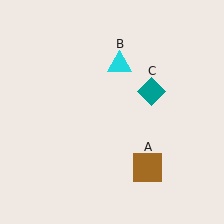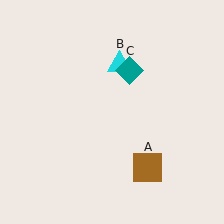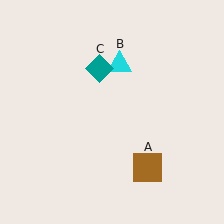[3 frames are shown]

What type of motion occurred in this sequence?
The teal diamond (object C) rotated counterclockwise around the center of the scene.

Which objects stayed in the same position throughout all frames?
Brown square (object A) and cyan triangle (object B) remained stationary.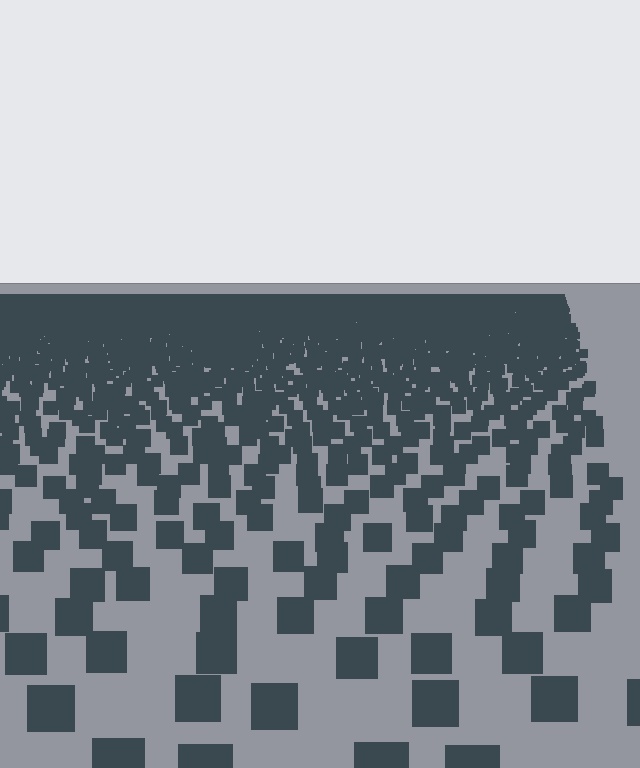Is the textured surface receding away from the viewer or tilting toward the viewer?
The surface is receding away from the viewer. Texture elements get smaller and denser toward the top.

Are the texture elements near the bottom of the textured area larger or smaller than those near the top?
Larger. Near the bottom, elements are closer to the viewer and appear at a bigger on-screen size.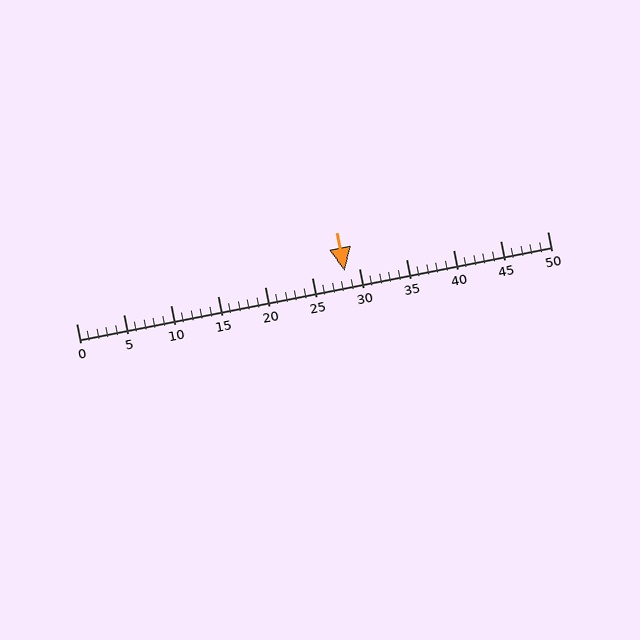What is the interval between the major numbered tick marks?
The major tick marks are spaced 5 units apart.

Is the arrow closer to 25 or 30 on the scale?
The arrow is closer to 30.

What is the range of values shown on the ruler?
The ruler shows values from 0 to 50.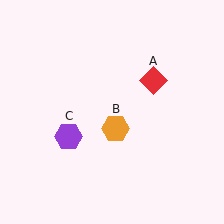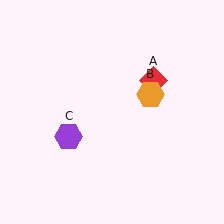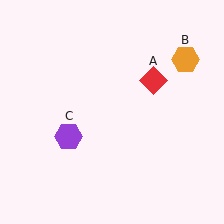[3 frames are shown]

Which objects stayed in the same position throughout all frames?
Red diamond (object A) and purple hexagon (object C) remained stationary.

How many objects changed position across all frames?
1 object changed position: orange hexagon (object B).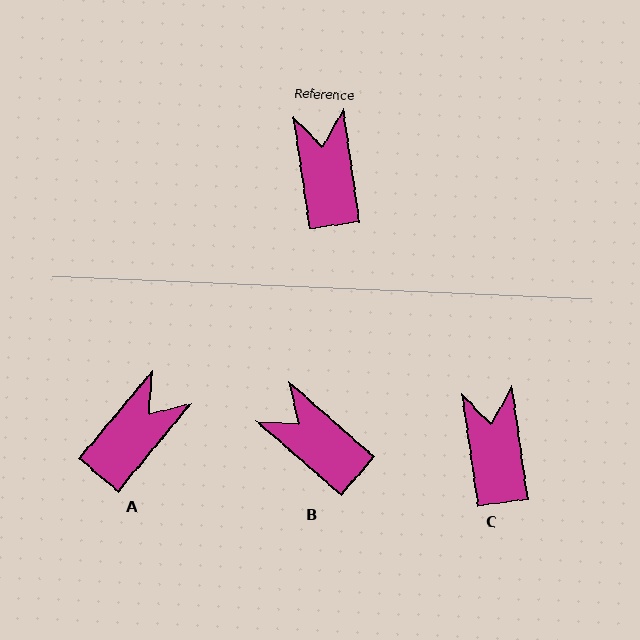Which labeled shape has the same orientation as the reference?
C.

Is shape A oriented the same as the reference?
No, it is off by about 48 degrees.